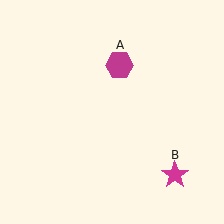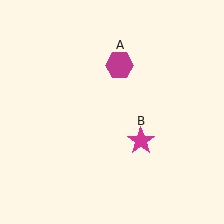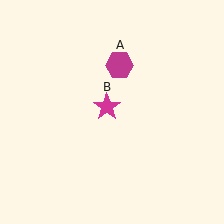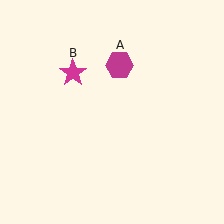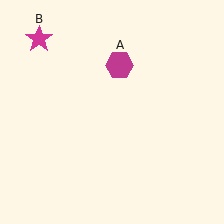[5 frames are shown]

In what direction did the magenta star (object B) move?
The magenta star (object B) moved up and to the left.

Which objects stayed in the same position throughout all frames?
Magenta hexagon (object A) remained stationary.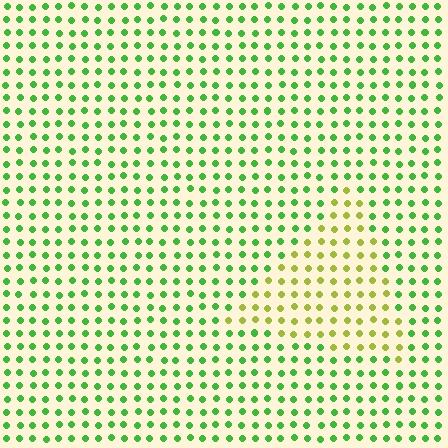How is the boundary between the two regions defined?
The boundary is defined purely by a slight shift in hue (about 46 degrees). Spacing, size, and orientation are identical on both sides.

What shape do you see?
I see a triangle.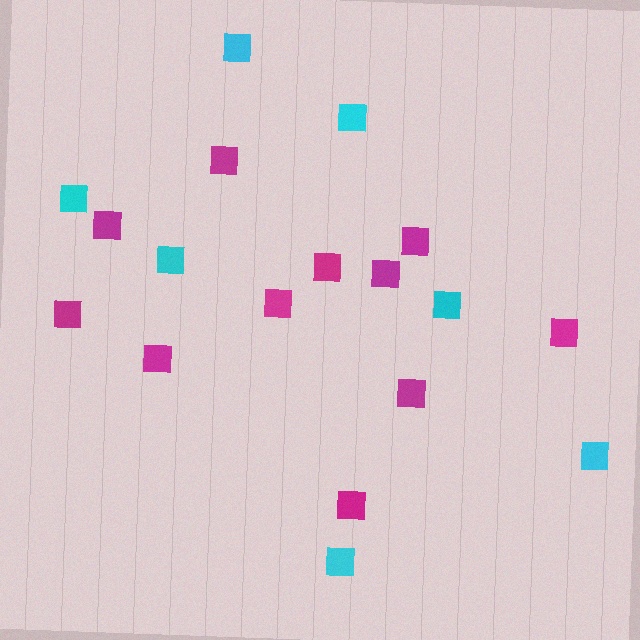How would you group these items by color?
There are 2 groups: one group of cyan squares (7) and one group of magenta squares (11).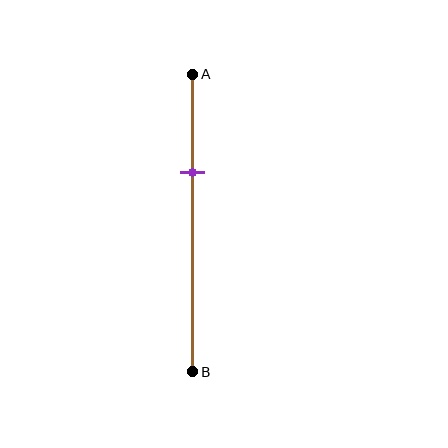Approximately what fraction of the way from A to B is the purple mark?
The purple mark is approximately 35% of the way from A to B.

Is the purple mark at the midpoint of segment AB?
No, the mark is at about 35% from A, not at the 50% midpoint.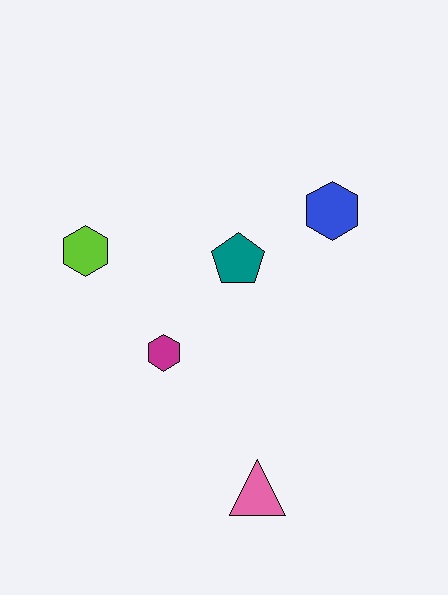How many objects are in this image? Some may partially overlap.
There are 5 objects.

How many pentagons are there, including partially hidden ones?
There is 1 pentagon.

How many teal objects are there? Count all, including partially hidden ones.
There is 1 teal object.